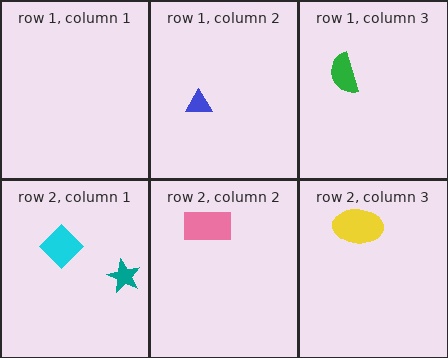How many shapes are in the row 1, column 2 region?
1.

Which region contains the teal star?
The row 2, column 1 region.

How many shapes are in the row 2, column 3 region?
1.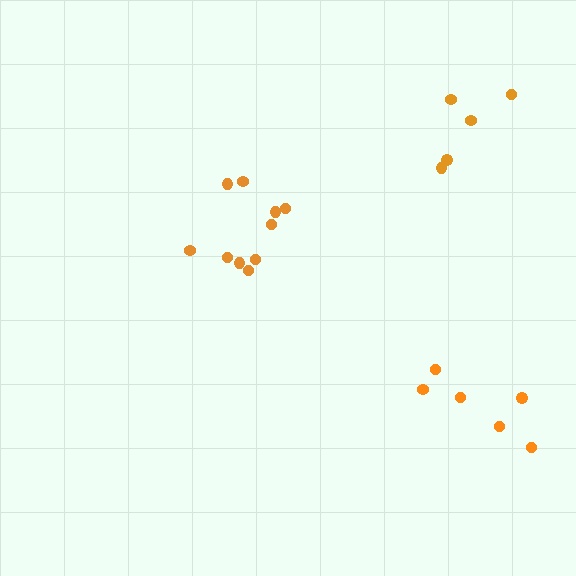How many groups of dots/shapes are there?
There are 3 groups.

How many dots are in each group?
Group 1: 10 dots, Group 2: 5 dots, Group 3: 6 dots (21 total).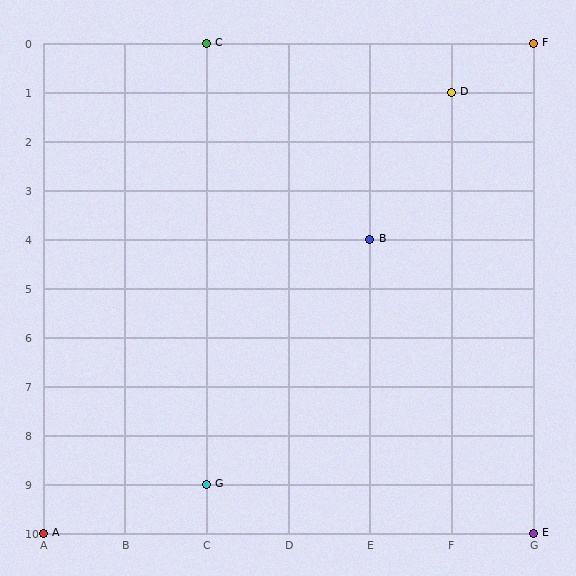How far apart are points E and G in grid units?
Points E and G are 4 columns and 1 row apart (about 4.1 grid units diagonally).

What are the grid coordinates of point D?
Point D is at grid coordinates (F, 1).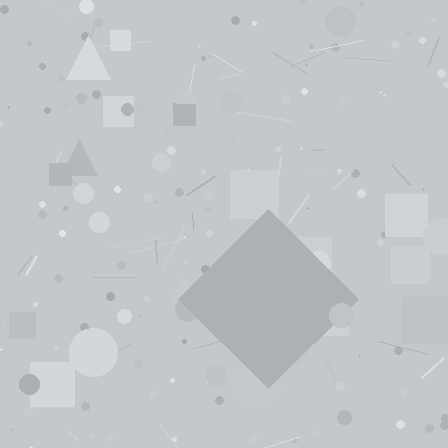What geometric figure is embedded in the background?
A diamond is embedded in the background.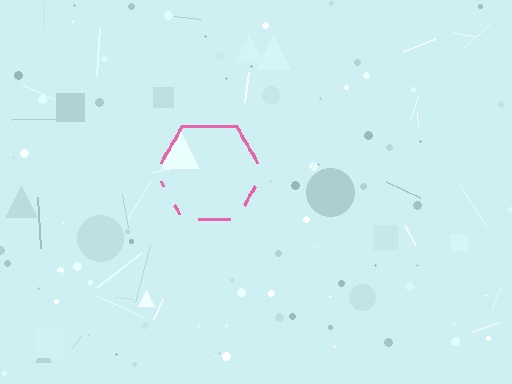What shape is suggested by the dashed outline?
The dashed outline suggests a hexagon.